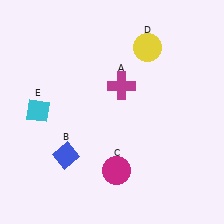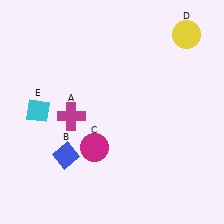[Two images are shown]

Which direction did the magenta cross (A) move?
The magenta cross (A) moved left.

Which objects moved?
The objects that moved are: the magenta cross (A), the magenta circle (C), the yellow circle (D).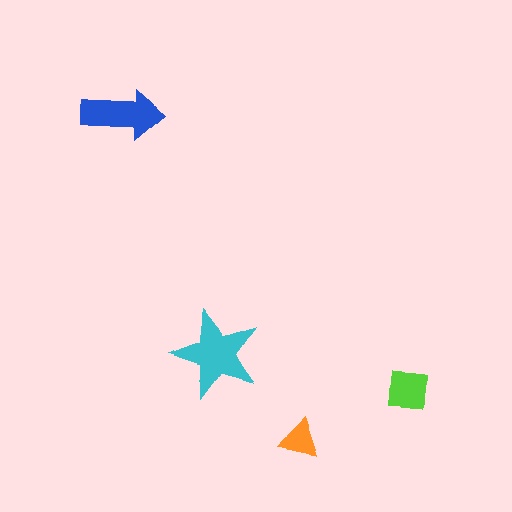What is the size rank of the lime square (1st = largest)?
3rd.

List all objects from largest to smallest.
The cyan star, the blue arrow, the lime square, the orange triangle.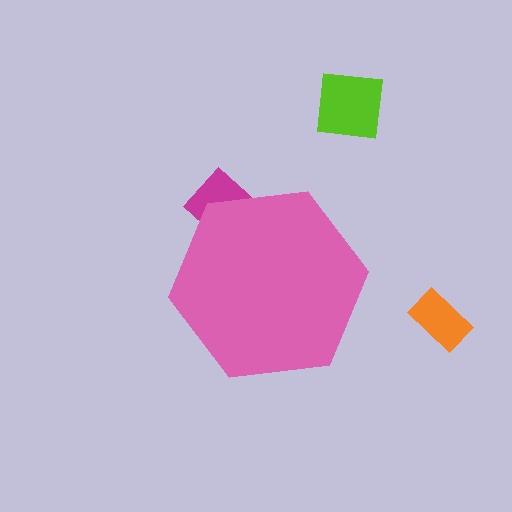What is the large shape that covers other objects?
A pink hexagon.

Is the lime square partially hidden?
No, the lime square is fully visible.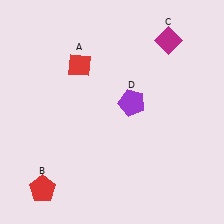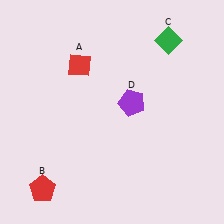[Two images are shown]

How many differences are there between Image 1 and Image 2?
There is 1 difference between the two images.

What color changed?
The diamond (C) changed from magenta in Image 1 to green in Image 2.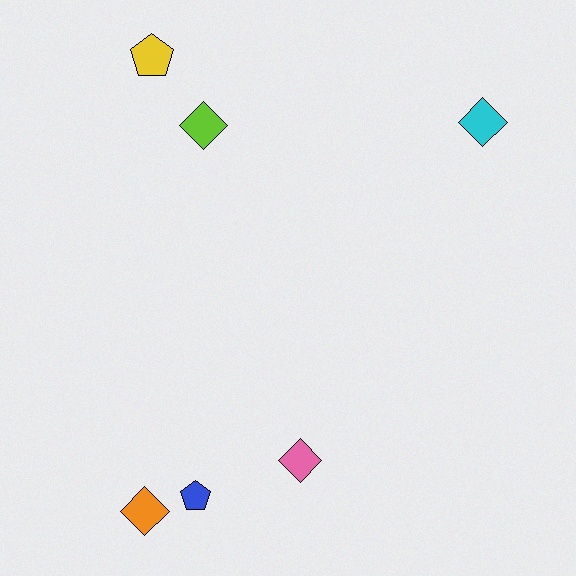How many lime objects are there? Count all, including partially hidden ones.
There is 1 lime object.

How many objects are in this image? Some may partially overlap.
There are 6 objects.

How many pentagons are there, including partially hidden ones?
There are 2 pentagons.